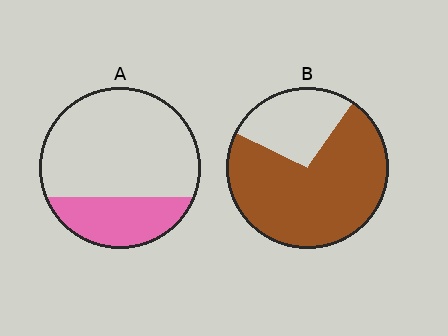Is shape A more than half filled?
No.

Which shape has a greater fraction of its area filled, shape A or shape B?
Shape B.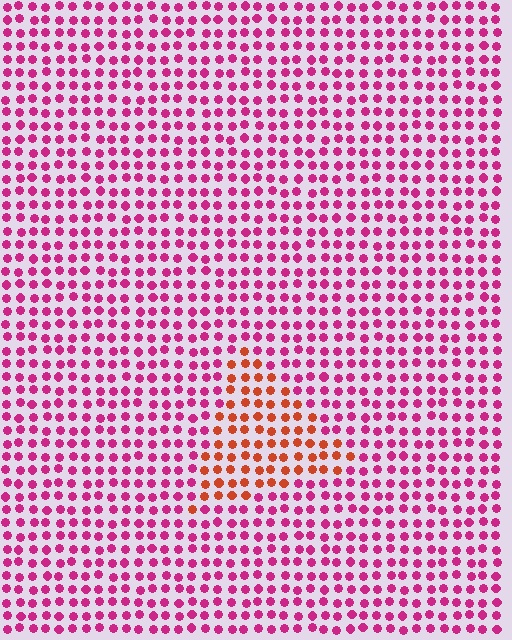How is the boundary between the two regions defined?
The boundary is defined purely by a slight shift in hue (about 46 degrees). Spacing, size, and orientation are identical on both sides.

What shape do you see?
I see a triangle.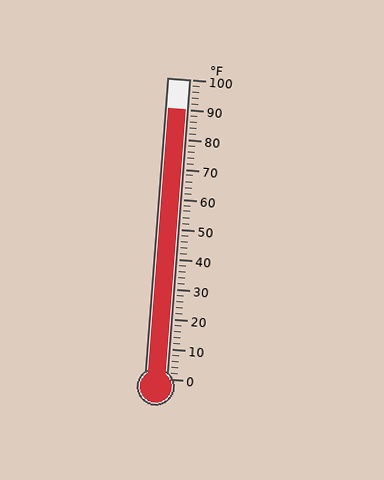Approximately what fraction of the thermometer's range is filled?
The thermometer is filled to approximately 90% of its range.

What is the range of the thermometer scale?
The thermometer scale ranges from 0°F to 100°F.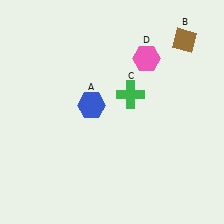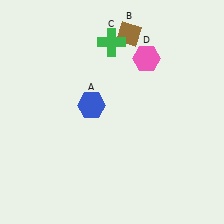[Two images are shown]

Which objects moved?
The objects that moved are: the brown diamond (B), the green cross (C).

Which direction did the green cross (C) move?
The green cross (C) moved up.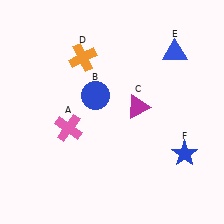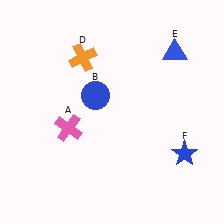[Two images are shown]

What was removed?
The magenta triangle (C) was removed in Image 2.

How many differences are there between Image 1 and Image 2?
There is 1 difference between the two images.